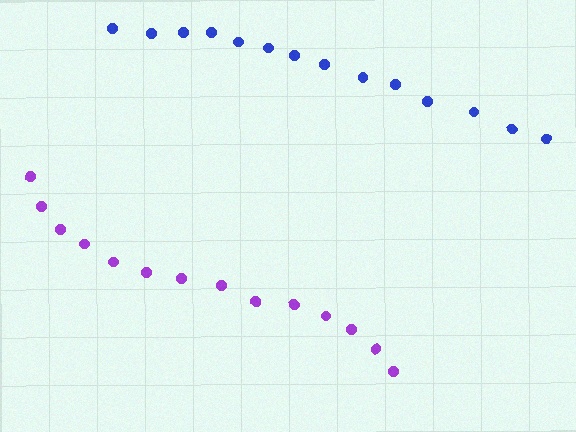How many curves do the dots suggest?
There are 2 distinct paths.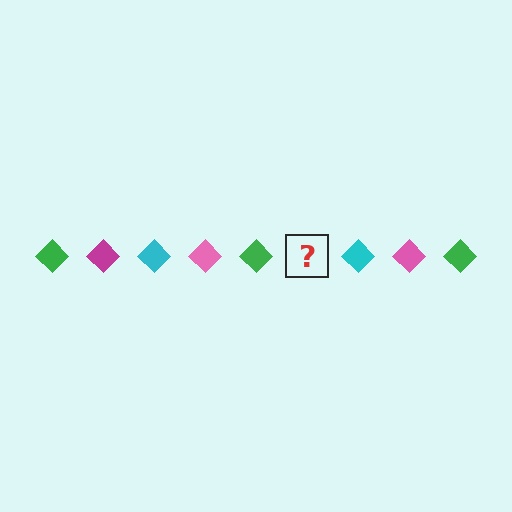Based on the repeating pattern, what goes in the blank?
The blank should be a magenta diamond.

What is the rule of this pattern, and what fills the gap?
The rule is that the pattern cycles through green, magenta, cyan, pink diamonds. The gap should be filled with a magenta diamond.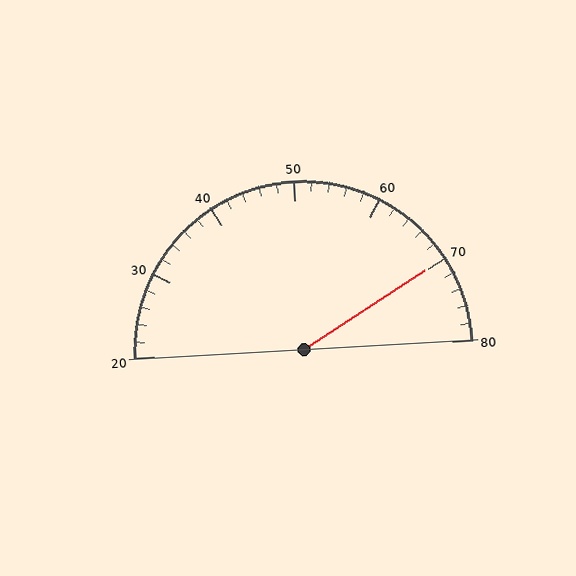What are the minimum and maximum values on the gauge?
The gauge ranges from 20 to 80.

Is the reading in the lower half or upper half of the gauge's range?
The reading is in the upper half of the range (20 to 80).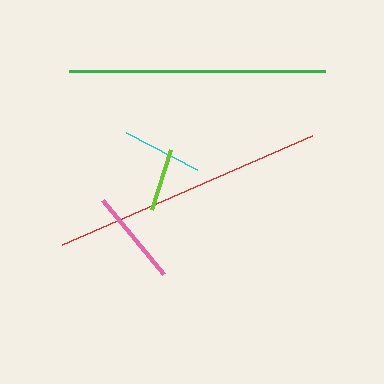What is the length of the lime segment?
The lime segment is approximately 63 pixels long.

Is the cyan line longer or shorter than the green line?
The green line is longer than the cyan line.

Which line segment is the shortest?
The lime line is the shortest at approximately 63 pixels.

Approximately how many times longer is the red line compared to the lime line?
The red line is approximately 4.4 times the length of the lime line.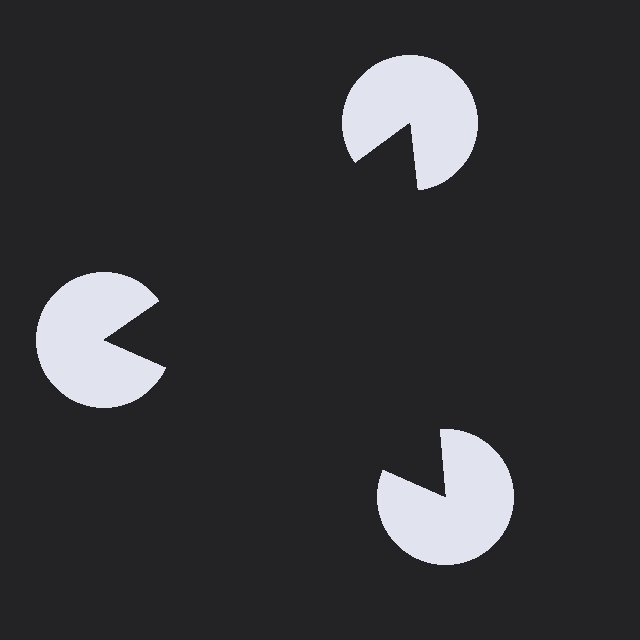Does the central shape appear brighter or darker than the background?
It typically appears slightly darker than the background, even though no actual brightness change is drawn.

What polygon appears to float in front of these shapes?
An illusory triangle — its edges are inferred from the aligned wedge cuts in the pac-man discs, not physically drawn.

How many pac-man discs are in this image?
There are 3 — one at each vertex of the illusory triangle.